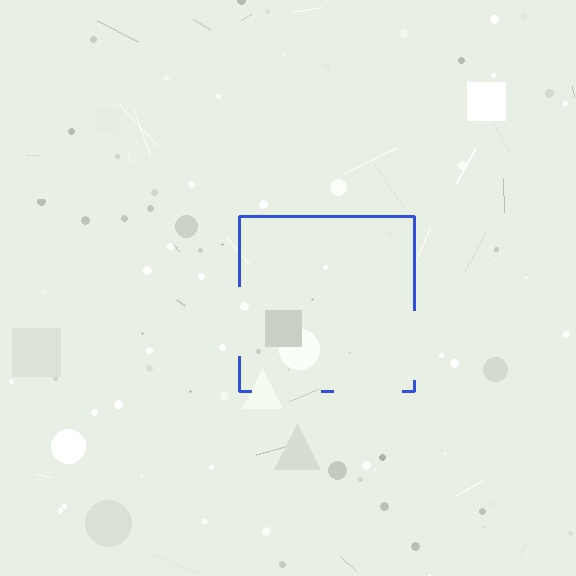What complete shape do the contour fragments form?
The contour fragments form a square.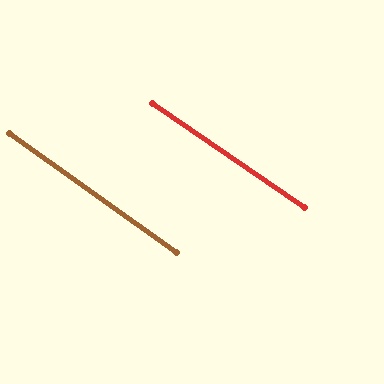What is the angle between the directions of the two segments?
Approximately 1 degree.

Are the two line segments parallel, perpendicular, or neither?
Parallel — their directions differ by only 0.9°.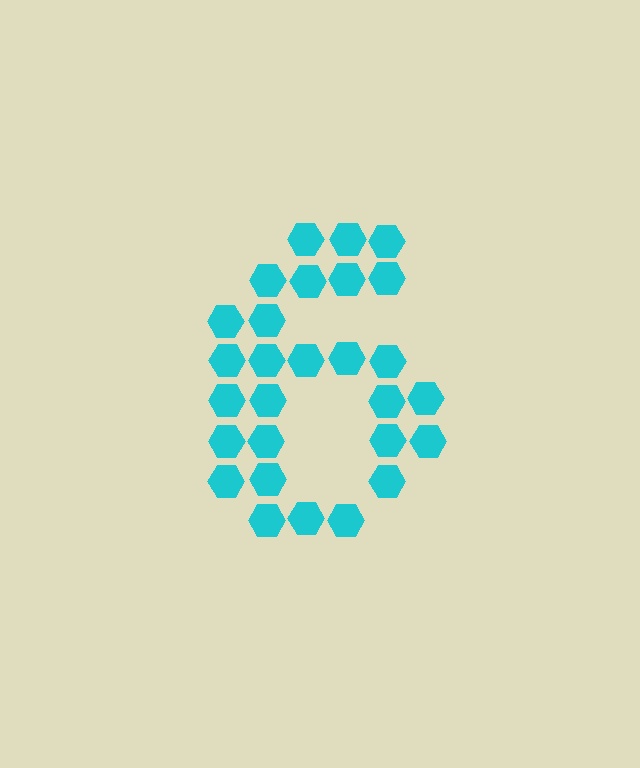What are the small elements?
The small elements are hexagons.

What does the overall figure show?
The overall figure shows the digit 6.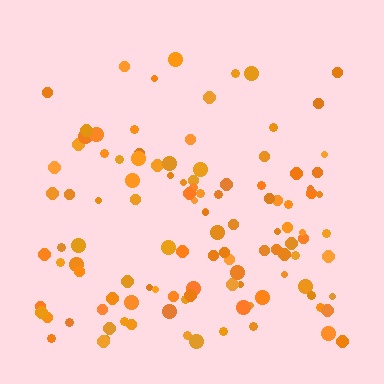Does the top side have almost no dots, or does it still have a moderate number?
Still a moderate number, just noticeably fewer than the bottom.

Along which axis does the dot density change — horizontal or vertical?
Vertical.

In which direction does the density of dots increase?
From top to bottom, with the bottom side densest.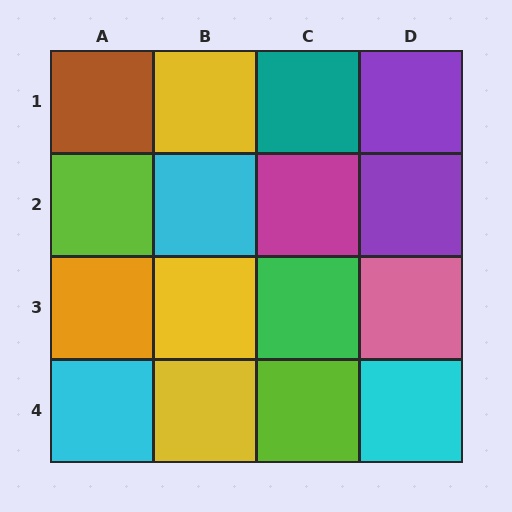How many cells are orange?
1 cell is orange.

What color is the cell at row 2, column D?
Purple.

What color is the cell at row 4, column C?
Lime.